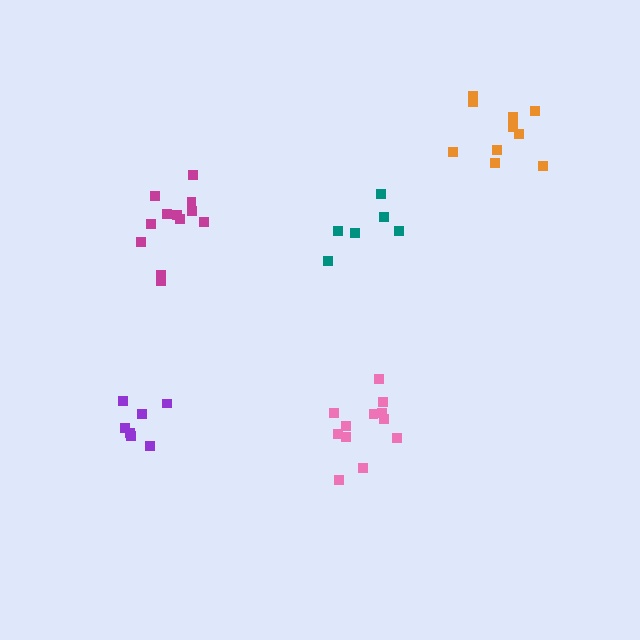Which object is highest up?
The orange cluster is topmost.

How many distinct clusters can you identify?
There are 5 distinct clusters.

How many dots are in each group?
Group 1: 12 dots, Group 2: 6 dots, Group 3: 7 dots, Group 4: 12 dots, Group 5: 10 dots (47 total).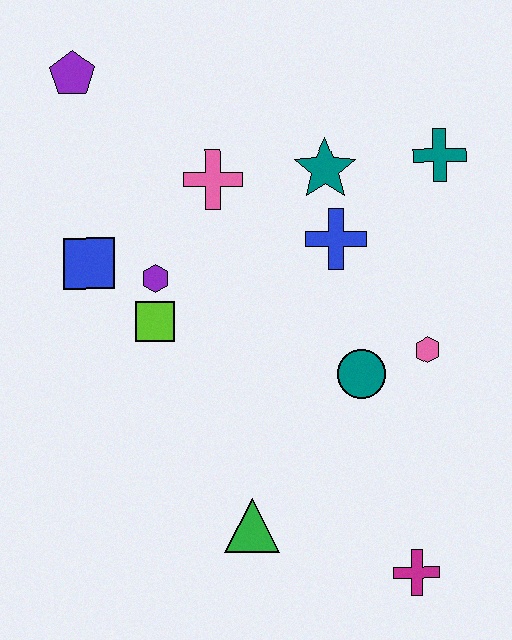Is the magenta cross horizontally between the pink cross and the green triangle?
No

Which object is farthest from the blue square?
The magenta cross is farthest from the blue square.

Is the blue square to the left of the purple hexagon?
Yes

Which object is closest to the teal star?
The blue cross is closest to the teal star.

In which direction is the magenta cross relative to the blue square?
The magenta cross is to the right of the blue square.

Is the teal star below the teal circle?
No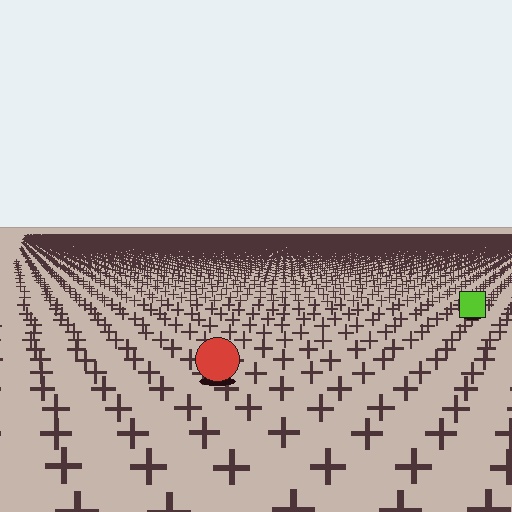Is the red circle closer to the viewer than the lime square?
Yes. The red circle is closer — you can tell from the texture gradient: the ground texture is coarser near it.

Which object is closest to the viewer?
The red circle is closest. The texture marks near it are larger and more spread out.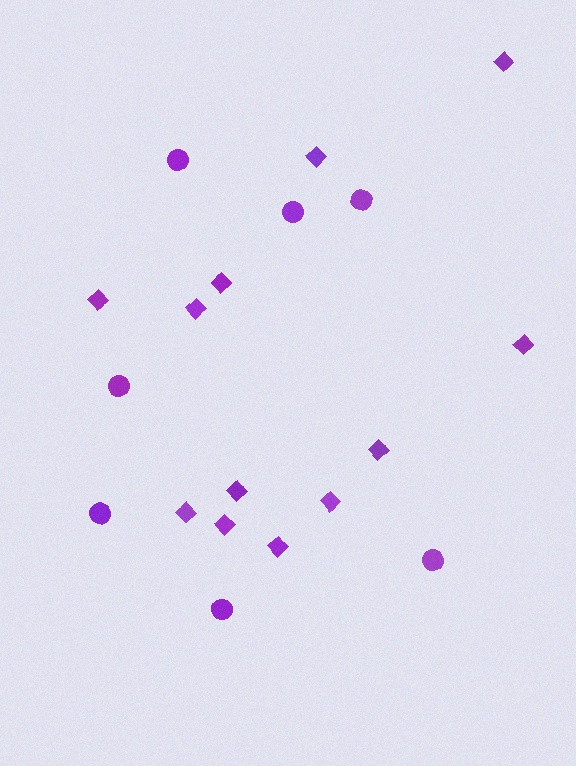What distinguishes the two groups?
There are 2 groups: one group of circles (7) and one group of diamonds (12).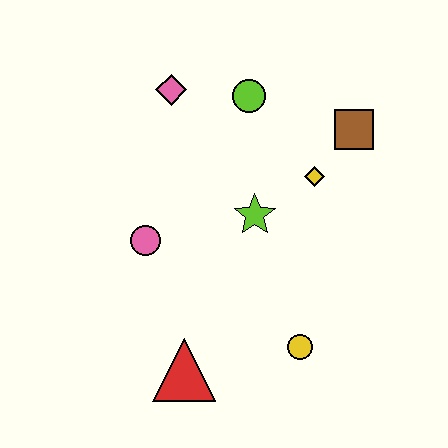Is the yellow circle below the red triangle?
No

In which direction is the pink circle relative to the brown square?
The pink circle is to the left of the brown square.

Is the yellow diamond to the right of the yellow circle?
Yes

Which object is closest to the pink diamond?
The lime circle is closest to the pink diamond.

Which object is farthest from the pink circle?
The brown square is farthest from the pink circle.